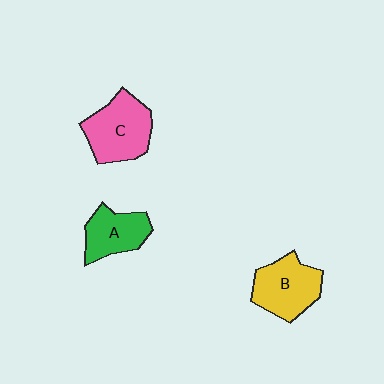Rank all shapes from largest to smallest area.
From largest to smallest: C (pink), B (yellow), A (green).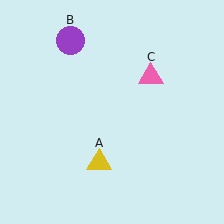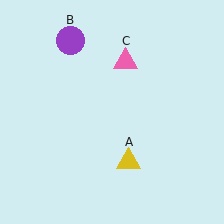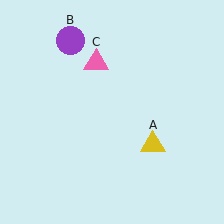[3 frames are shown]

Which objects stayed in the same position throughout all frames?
Purple circle (object B) remained stationary.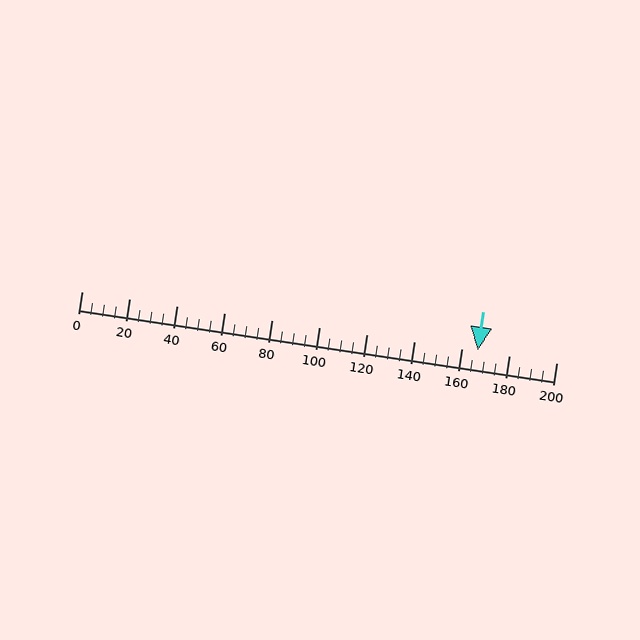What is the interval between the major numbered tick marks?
The major tick marks are spaced 20 units apart.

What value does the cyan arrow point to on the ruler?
The cyan arrow points to approximately 167.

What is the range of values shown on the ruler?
The ruler shows values from 0 to 200.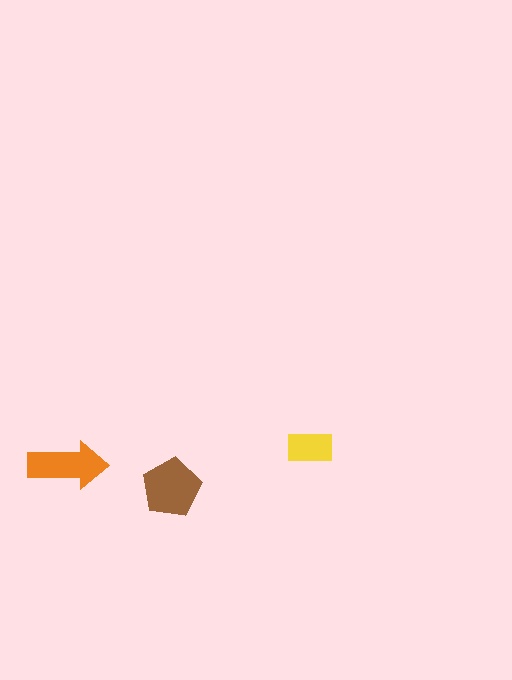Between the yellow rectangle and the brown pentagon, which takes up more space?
The brown pentagon.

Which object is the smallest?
The yellow rectangle.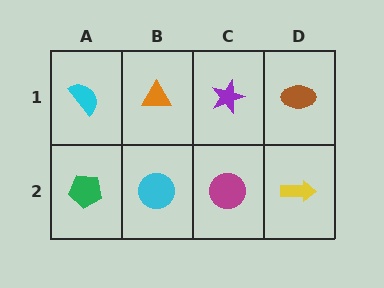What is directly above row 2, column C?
A purple star.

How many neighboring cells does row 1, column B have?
3.